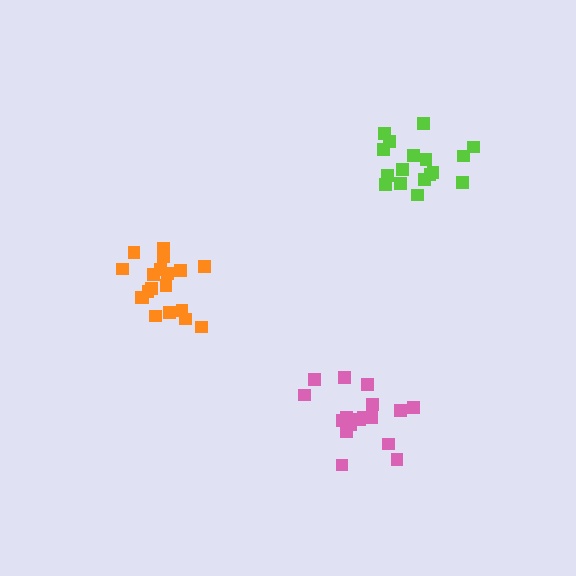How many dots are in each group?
Group 1: 17 dots, Group 2: 17 dots, Group 3: 19 dots (53 total).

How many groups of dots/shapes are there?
There are 3 groups.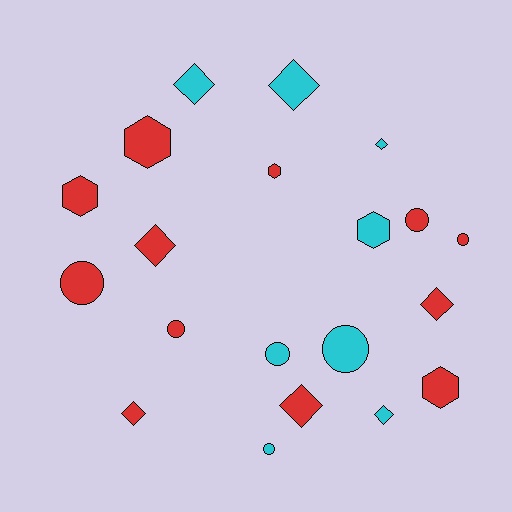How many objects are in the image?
There are 20 objects.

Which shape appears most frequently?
Diamond, with 8 objects.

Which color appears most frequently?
Red, with 12 objects.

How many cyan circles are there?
There are 3 cyan circles.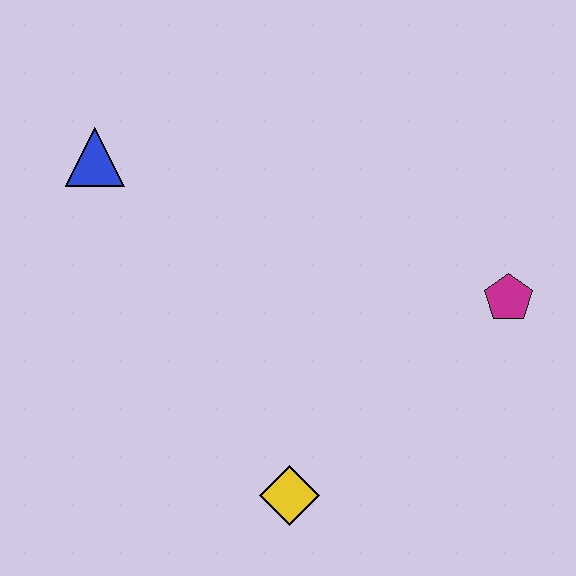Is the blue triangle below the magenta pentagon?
No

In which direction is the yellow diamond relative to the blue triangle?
The yellow diamond is below the blue triangle.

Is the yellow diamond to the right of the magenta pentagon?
No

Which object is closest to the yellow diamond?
The magenta pentagon is closest to the yellow diamond.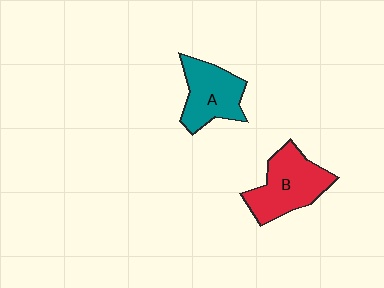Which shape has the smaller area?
Shape A (teal).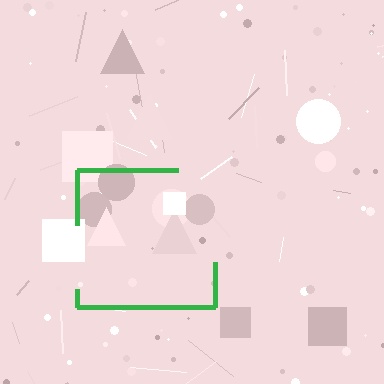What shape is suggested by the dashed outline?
The dashed outline suggests a square.